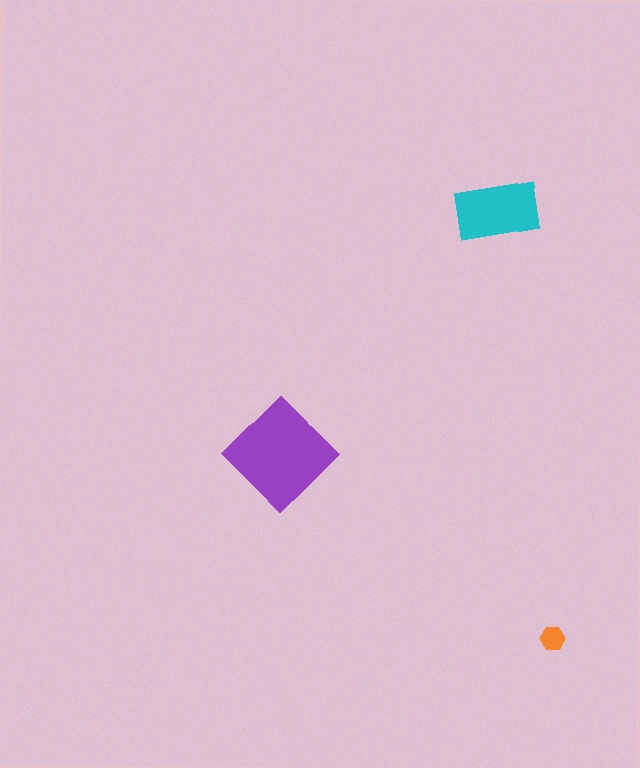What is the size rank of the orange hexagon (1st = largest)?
3rd.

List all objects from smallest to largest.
The orange hexagon, the cyan rectangle, the purple diamond.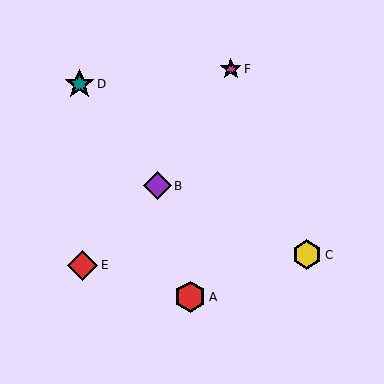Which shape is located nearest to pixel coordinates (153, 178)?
The purple diamond (labeled B) at (157, 186) is nearest to that location.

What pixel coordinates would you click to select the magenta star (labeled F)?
Click at (231, 69) to select the magenta star F.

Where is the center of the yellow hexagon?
The center of the yellow hexagon is at (307, 255).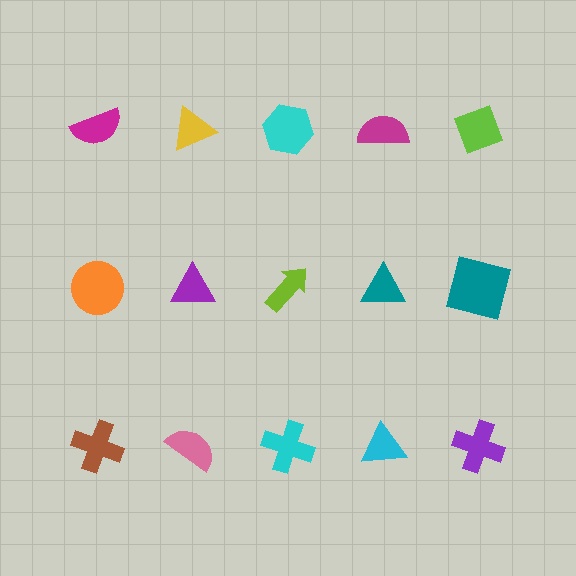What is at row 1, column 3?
A cyan hexagon.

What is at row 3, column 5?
A purple cross.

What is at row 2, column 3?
A lime arrow.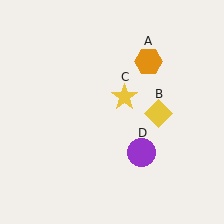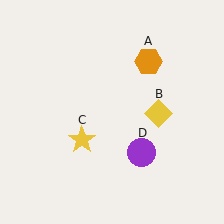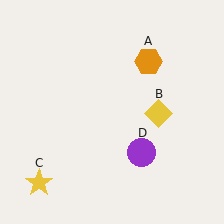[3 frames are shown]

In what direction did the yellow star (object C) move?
The yellow star (object C) moved down and to the left.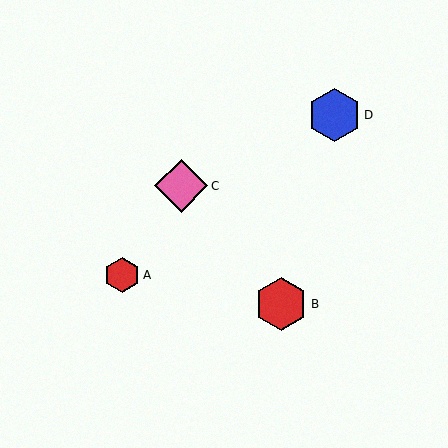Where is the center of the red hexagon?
The center of the red hexagon is at (122, 275).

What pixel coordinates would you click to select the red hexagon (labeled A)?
Click at (122, 275) to select the red hexagon A.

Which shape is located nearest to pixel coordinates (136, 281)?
The red hexagon (labeled A) at (122, 275) is nearest to that location.